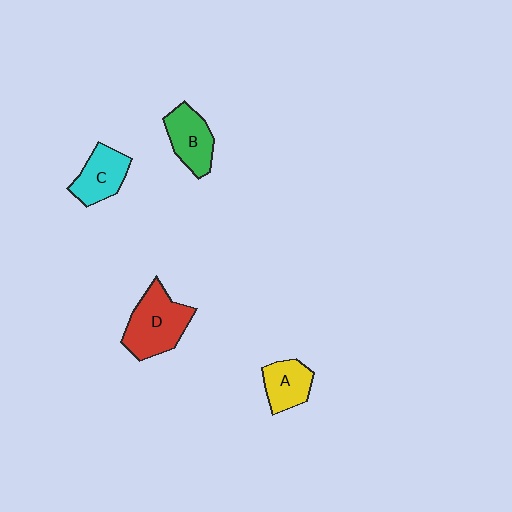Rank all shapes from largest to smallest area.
From largest to smallest: D (red), B (green), C (cyan), A (yellow).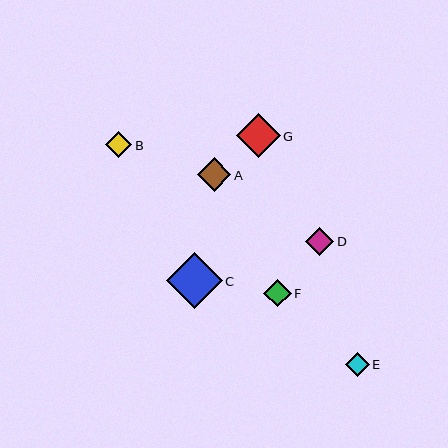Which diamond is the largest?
Diamond C is the largest with a size of approximately 56 pixels.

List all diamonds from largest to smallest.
From largest to smallest: C, G, A, D, F, B, E.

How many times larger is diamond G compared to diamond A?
Diamond G is approximately 1.3 times the size of diamond A.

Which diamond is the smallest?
Diamond E is the smallest with a size of approximately 24 pixels.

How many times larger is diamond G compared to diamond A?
Diamond G is approximately 1.3 times the size of diamond A.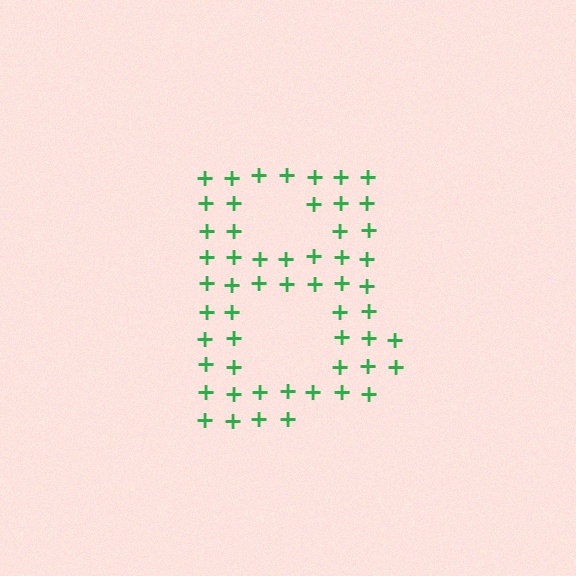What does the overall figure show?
The overall figure shows the letter B.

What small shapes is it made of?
It is made of small plus signs.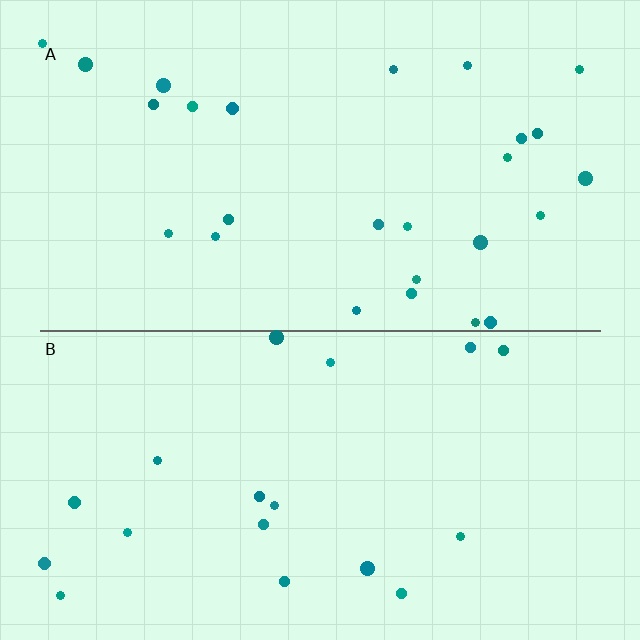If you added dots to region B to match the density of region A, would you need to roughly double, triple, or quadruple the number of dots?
Approximately double.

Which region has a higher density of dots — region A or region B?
A (the top).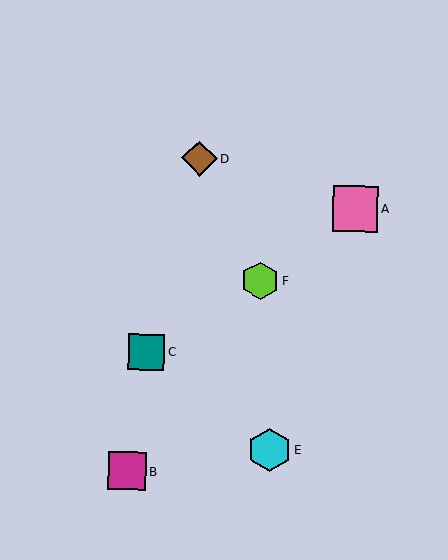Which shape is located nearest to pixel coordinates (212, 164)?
The brown diamond (labeled D) at (200, 158) is nearest to that location.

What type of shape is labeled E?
Shape E is a cyan hexagon.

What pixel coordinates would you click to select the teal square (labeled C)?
Click at (146, 352) to select the teal square C.